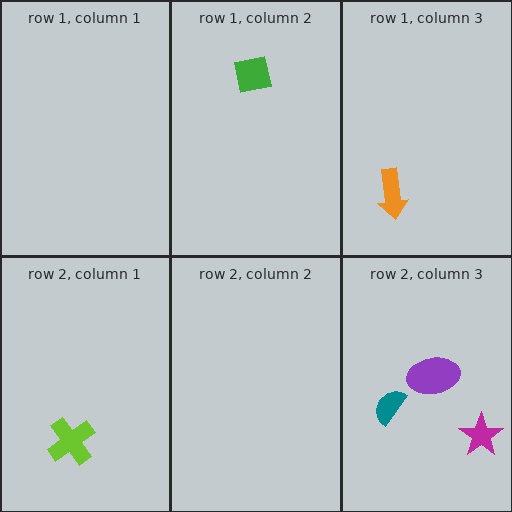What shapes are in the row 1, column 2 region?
The green square.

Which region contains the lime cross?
The row 2, column 1 region.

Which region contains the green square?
The row 1, column 2 region.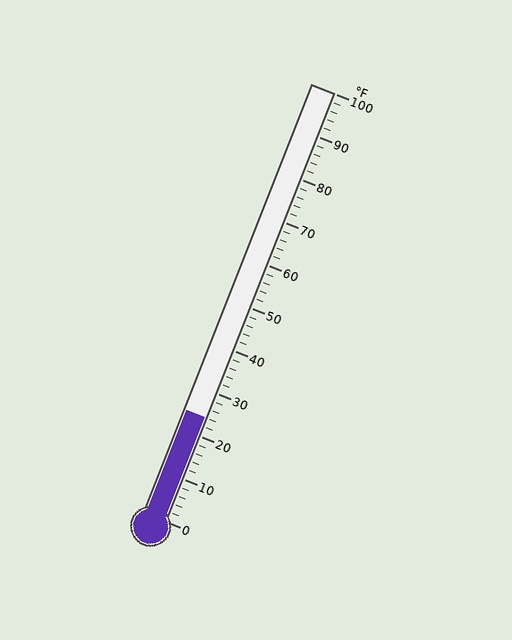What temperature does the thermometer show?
The thermometer shows approximately 24°F.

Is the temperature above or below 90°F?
The temperature is below 90°F.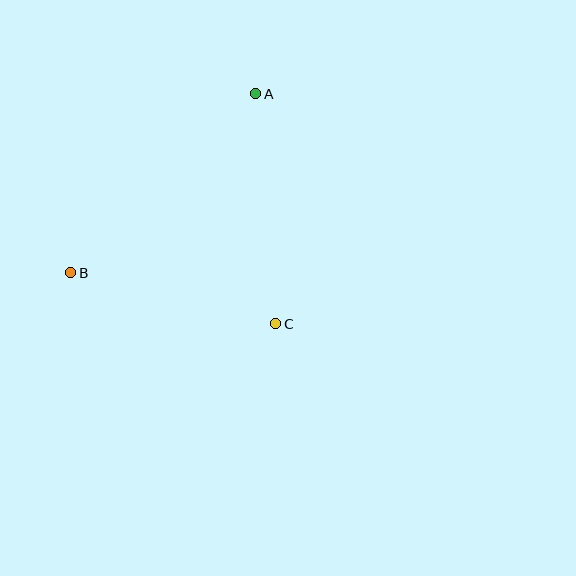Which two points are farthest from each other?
Points A and B are farthest from each other.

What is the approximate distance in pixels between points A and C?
The distance between A and C is approximately 231 pixels.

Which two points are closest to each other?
Points B and C are closest to each other.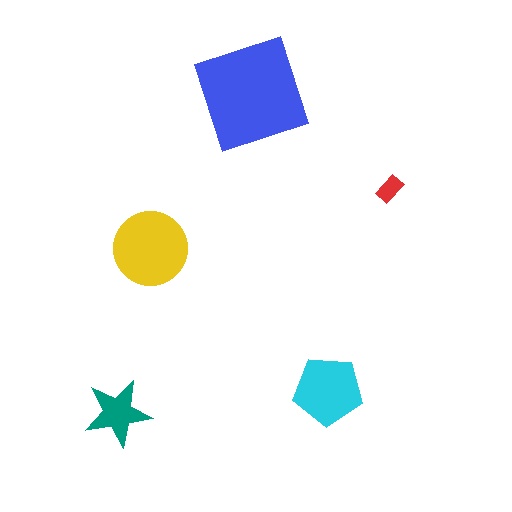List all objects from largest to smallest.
The blue diamond, the yellow circle, the cyan pentagon, the teal star, the red rectangle.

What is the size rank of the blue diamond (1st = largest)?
1st.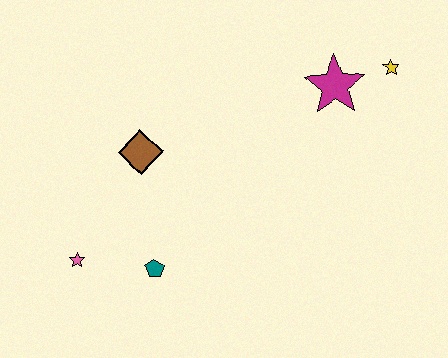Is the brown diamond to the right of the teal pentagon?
No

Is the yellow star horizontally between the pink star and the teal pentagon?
No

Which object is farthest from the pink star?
The yellow star is farthest from the pink star.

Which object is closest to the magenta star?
The yellow star is closest to the magenta star.